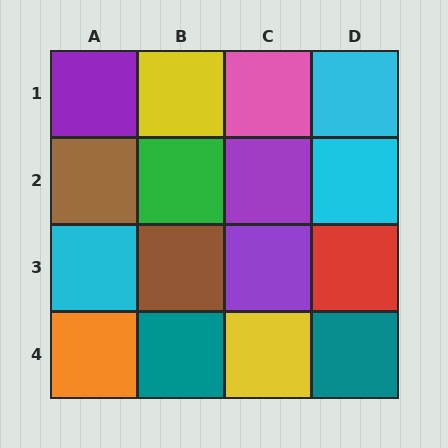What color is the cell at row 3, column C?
Purple.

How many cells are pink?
1 cell is pink.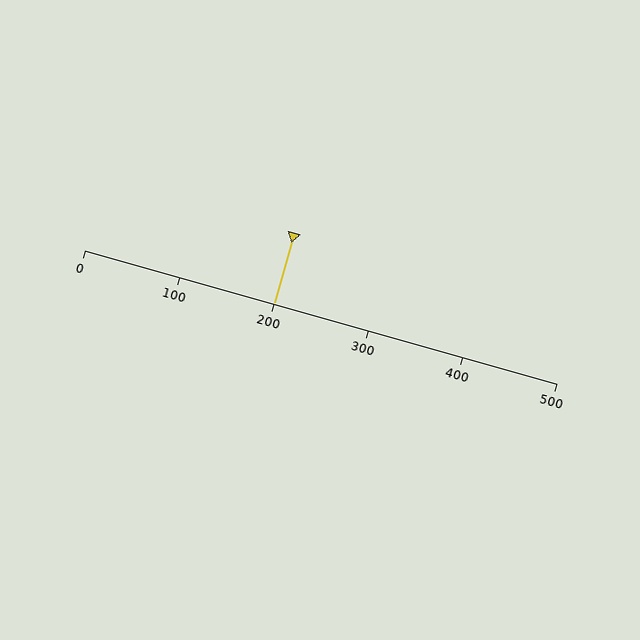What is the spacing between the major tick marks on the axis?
The major ticks are spaced 100 apart.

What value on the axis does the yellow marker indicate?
The marker indicates approximately 200.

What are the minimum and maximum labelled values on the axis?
The axis runs from 0 to 500.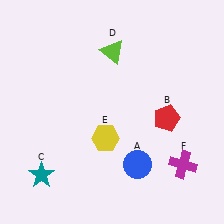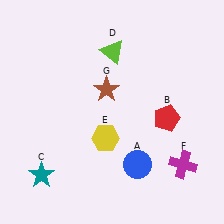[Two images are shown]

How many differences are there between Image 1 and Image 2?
There is 1 difference between the two images.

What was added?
A brown star (G) was added in Image 2.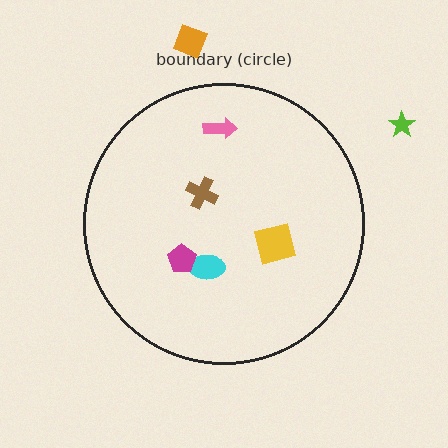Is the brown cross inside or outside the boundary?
Inside.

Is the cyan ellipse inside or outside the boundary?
Inside.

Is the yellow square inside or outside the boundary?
Inside.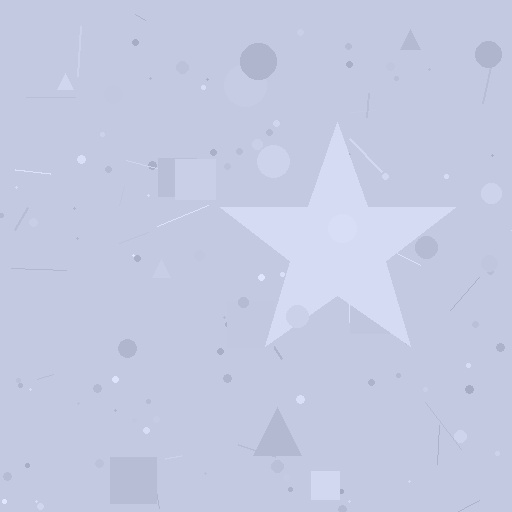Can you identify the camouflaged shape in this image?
The camouflaged shape is a star.